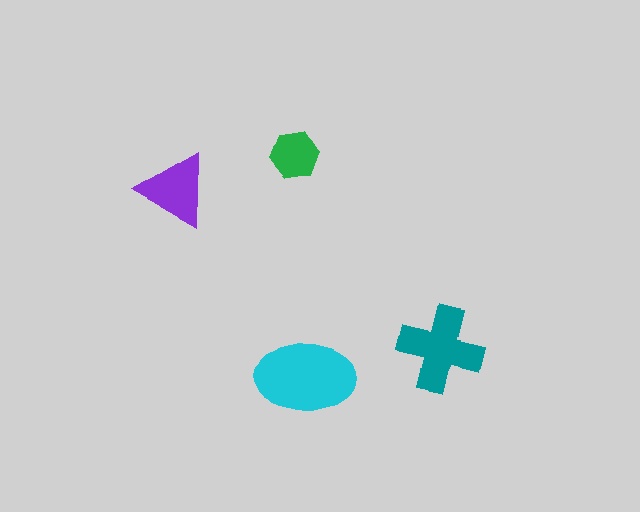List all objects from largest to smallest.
The cyan ellipse, the teal cross, the purple triangle, the green hexagon.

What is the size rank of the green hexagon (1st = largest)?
4th.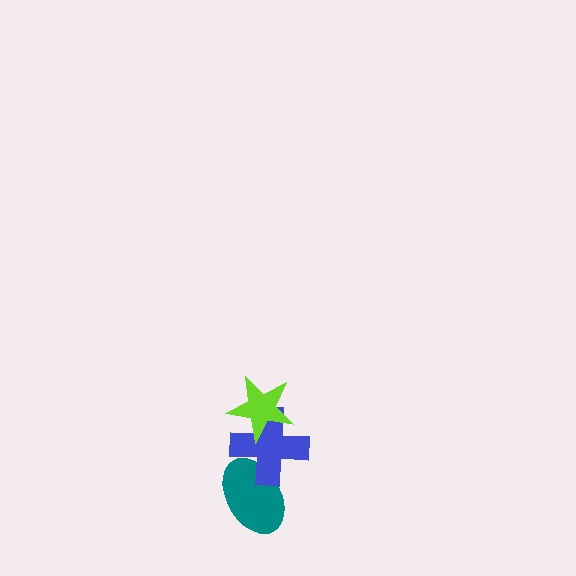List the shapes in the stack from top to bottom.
From top to bottom: the lime star, the blue cross, the teal ellipse.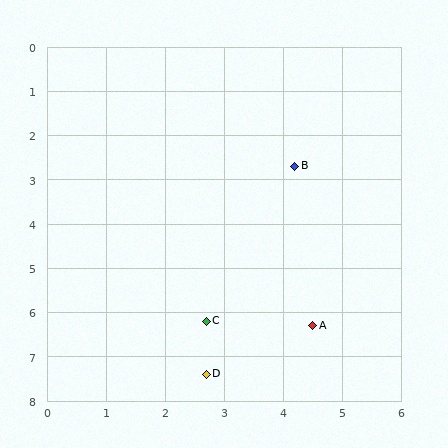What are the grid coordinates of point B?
Point B is at approximately (4.2, 2.7).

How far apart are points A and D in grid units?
Points A and D are about 2.1 grid units apart.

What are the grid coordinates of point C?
Point C is at approximately (2.7, 6.2).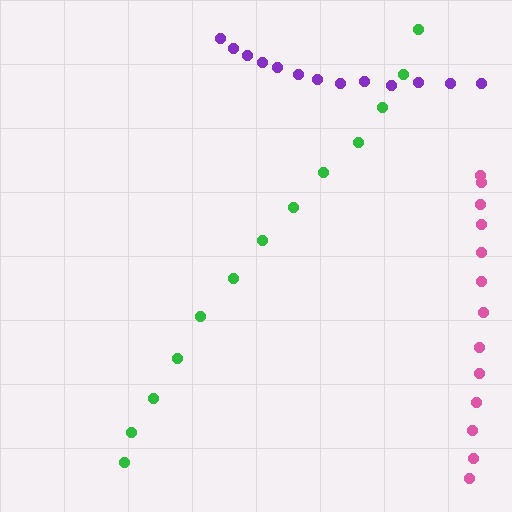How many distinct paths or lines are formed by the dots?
There are 3 distinct paths.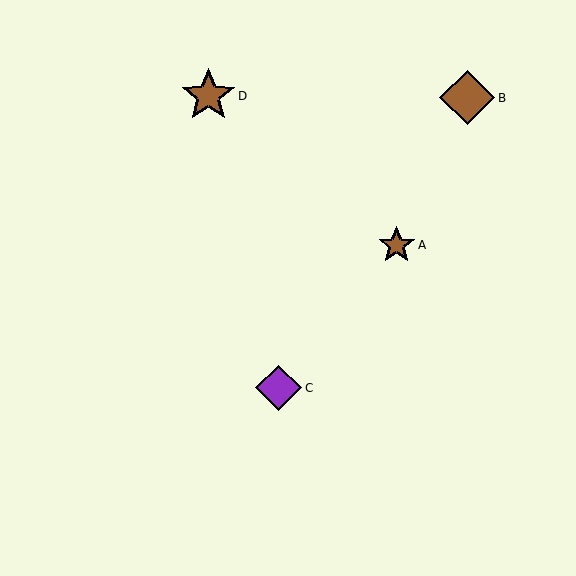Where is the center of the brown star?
The center of the brown star is at (208, 96).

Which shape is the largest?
The brown diamond (labeled B) is the largest.